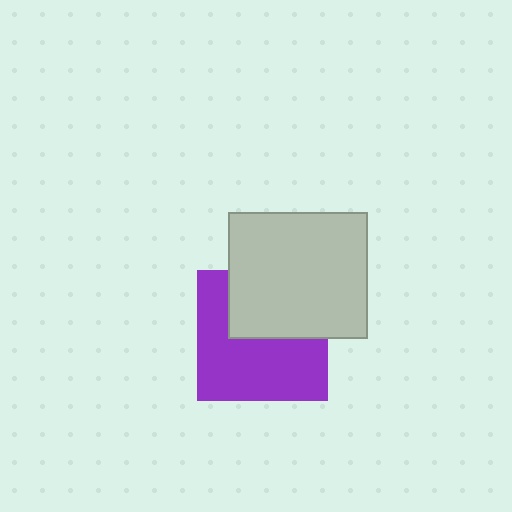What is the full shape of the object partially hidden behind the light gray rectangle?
The partially hidden object is a purple square.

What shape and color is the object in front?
The object in front is a light gray rectangle.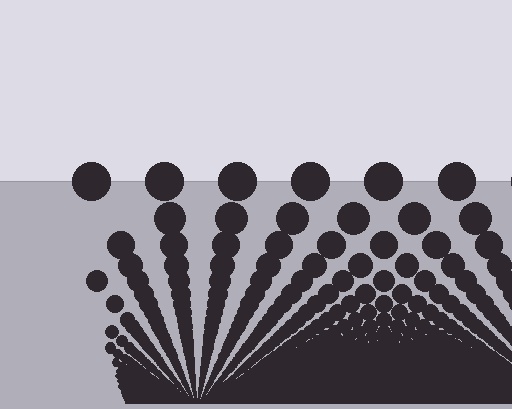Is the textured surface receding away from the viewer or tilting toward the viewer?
The surface appears to tilt toward the viewer. Texture elements get larger and sparser toward the top.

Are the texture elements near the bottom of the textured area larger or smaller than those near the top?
Smaller. The gradient is inverted — elements near the bottom are smaller and denser.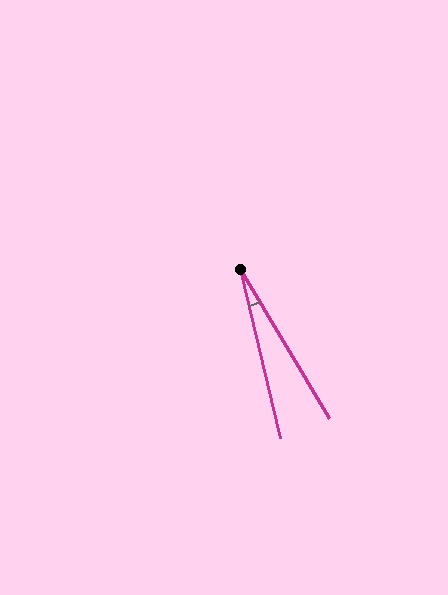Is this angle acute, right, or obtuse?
It is acute.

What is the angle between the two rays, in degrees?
Approximately 17 degrees.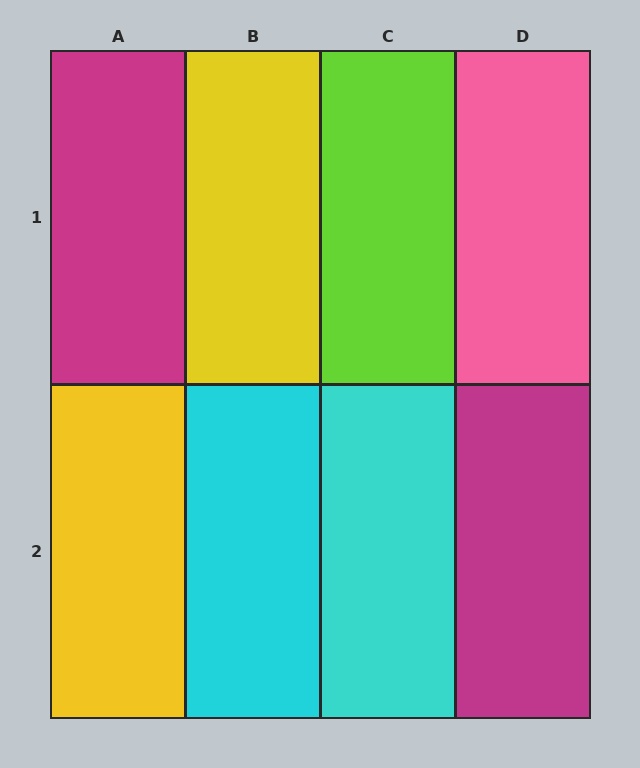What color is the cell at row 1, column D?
Pink.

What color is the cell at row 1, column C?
Lime.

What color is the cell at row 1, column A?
Magenta.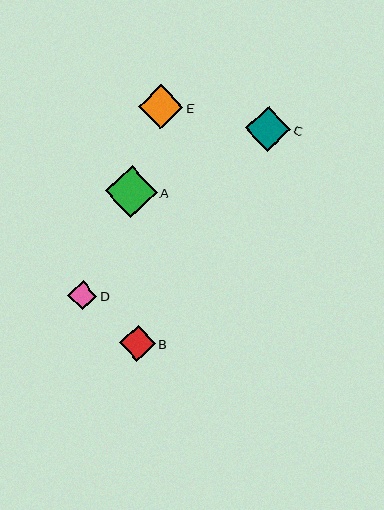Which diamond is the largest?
Diamond A is the largest with a size of approximately 51 pixels.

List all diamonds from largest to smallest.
From largest to smallest: A, C, E, B, D.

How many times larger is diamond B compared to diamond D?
Diamond B is approximately 1.2 times the size of diamond D.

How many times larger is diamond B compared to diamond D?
Diamond B is approximately 1.2 times the size of diamond D.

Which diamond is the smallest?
Diamond D is the smallest with a size of approximately 29 pixels.